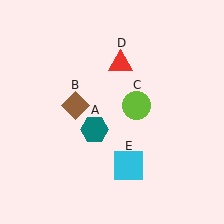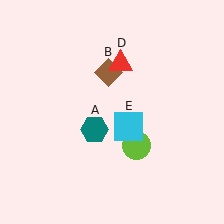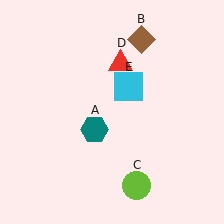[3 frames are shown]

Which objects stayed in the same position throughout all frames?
Teal hexagon (object A) and red triangle (object D) remained stationary.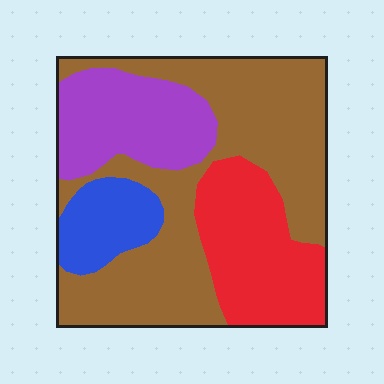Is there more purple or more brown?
Brown.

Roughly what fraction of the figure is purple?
Purple takes up about one fifth (1/5) of the figure.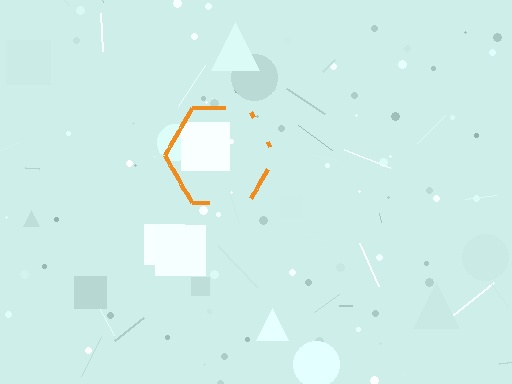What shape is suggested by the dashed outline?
The dashed outline suggests a hexagon.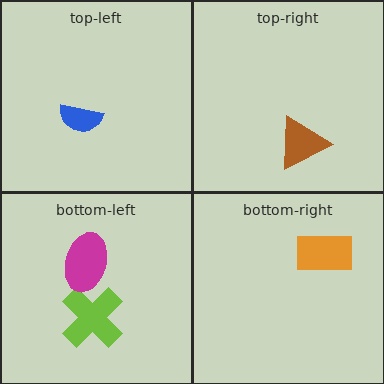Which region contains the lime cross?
The bottom-left region.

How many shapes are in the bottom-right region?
1.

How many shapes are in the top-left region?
1.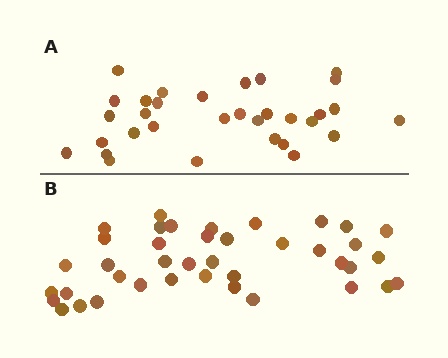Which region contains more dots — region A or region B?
Region B (the bottom region) has more dots.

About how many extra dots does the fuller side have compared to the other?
Region B has roughly 8 or so more dots than region A.